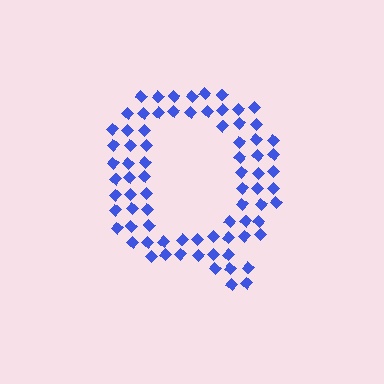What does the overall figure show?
The overall figure shows the letter Q.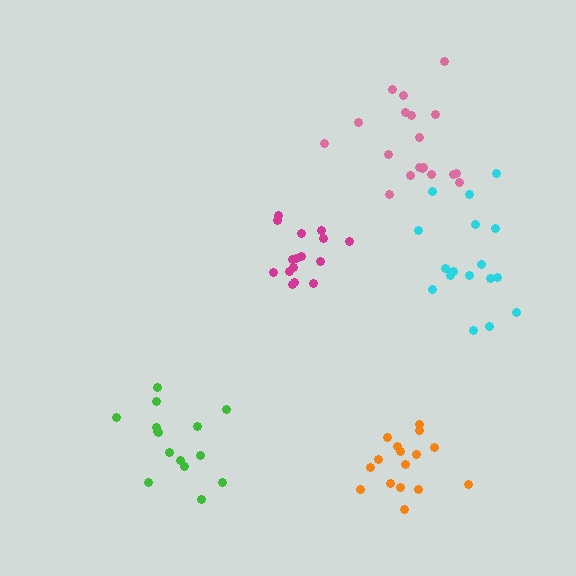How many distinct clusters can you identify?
There are 5 distinct clusters.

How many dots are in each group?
Group 1: 16 dots, Group 2: 19 dots, Group 3: 16 dots, Group 4: 15 dots, Group 5: 17 dots (83 total).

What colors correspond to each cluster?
The clusters are colored: magenta, pink, orange, green, cyan.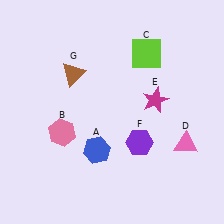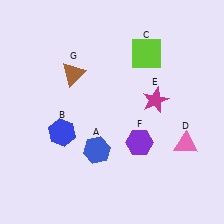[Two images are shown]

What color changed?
The hexagon (B) changed from pink in Image 1 to blue in Image 2.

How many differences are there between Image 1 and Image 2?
There is 1 difference between the two images.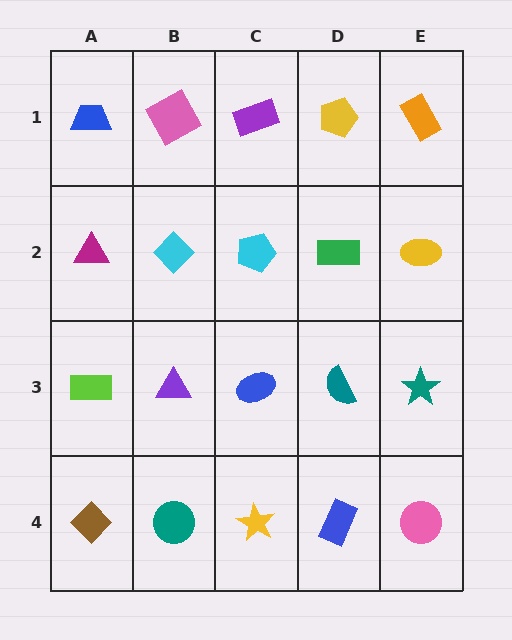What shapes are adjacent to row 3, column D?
A green rectangle (row 2, column D), a blue rectangle (row 4, column D), a blue ellipse (row 3, column C), a teal star (row 3, column E).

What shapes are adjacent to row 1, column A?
A magenta triangle (row 2, column A), a pink square (row 1, column B).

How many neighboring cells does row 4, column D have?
3.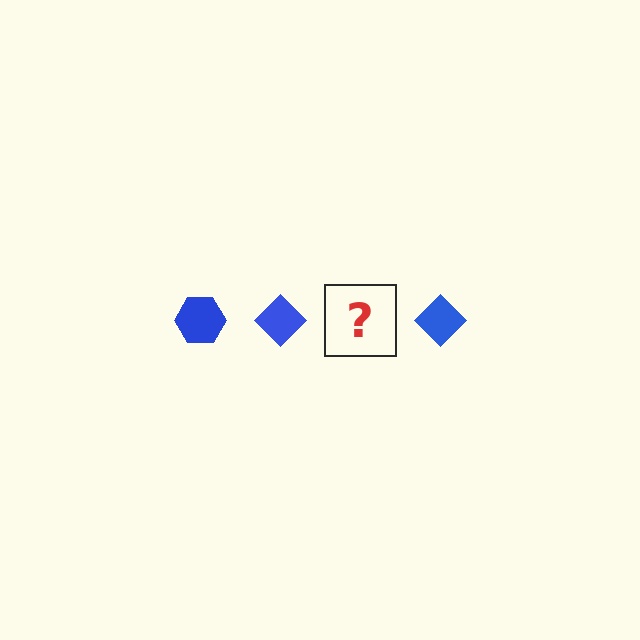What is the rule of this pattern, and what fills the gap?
The rule is that the pattern cycles through hexagon, diamond shapes in blue. The gap should be filled with a blue hexagon.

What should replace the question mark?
The question mark should be replaced with a blue hexagon.